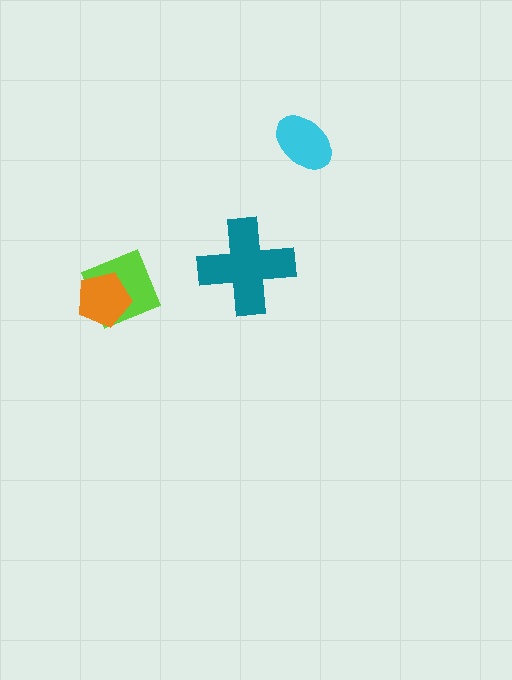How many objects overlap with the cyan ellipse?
0 objects overlap with the cyan ellipse.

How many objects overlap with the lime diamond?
1 object overlaps with the lime diamond.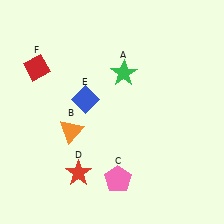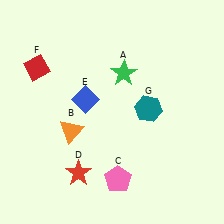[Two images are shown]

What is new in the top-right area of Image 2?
A teal hexagon (G) was added in the top-right area of Image 2.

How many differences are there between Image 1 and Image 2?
There is 1 difference between the two images.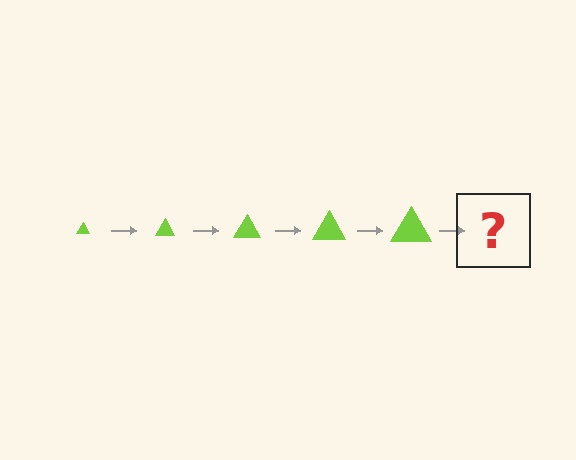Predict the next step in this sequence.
The next step is a lime triangle, larger than the previous one.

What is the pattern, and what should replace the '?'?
The pattern is that the triangle gets progressively larger each step. The '?' should be a lime triangle, larger than the previous one.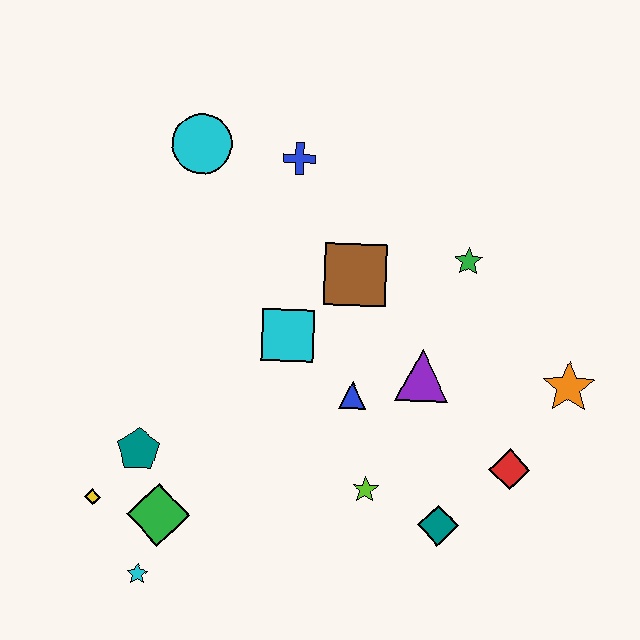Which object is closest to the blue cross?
The cyan circle is closest to the blue cross.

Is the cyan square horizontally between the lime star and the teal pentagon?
Yes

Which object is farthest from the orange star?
The yellow diamond is farthest from the orange star.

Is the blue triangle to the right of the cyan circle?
Yes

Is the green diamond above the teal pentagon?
No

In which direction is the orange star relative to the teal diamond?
The orange star is above the teal diamond.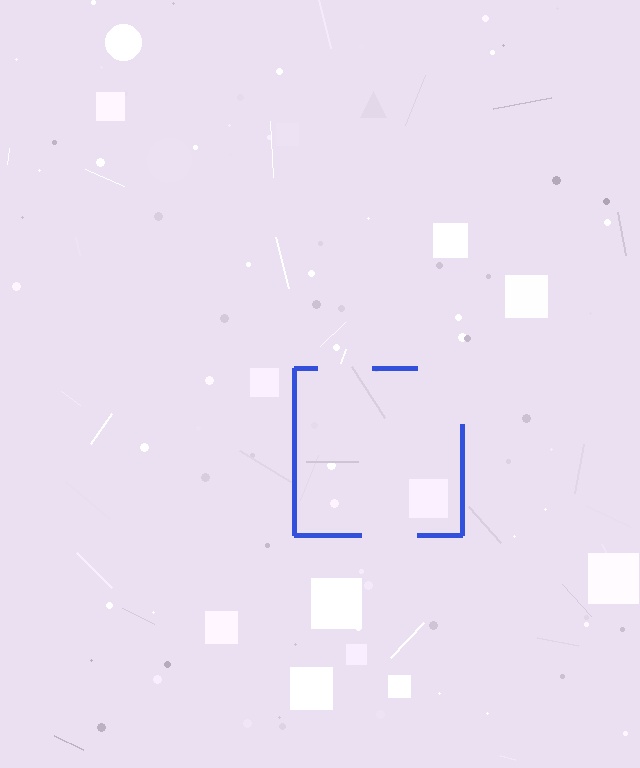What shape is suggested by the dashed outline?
The dashed outline suggests a square.